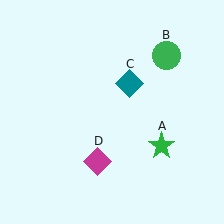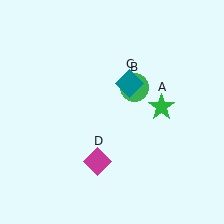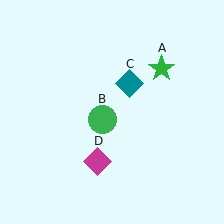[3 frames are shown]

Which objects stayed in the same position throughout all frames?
Teal diamond (object C) and magenta diamond (object D) remained stationary.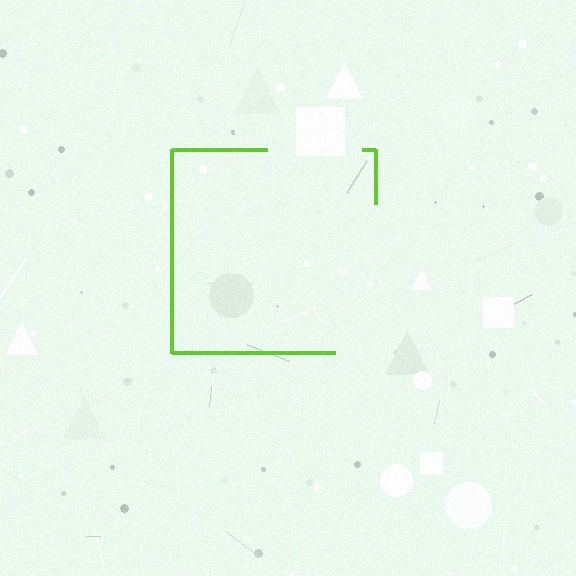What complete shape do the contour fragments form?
The contour fragments form a square.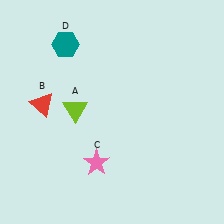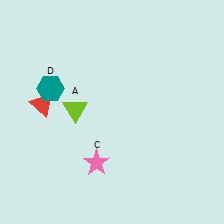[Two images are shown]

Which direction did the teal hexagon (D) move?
The teal hexagon (D) moved down.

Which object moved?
The teal hexagon (D) moved down.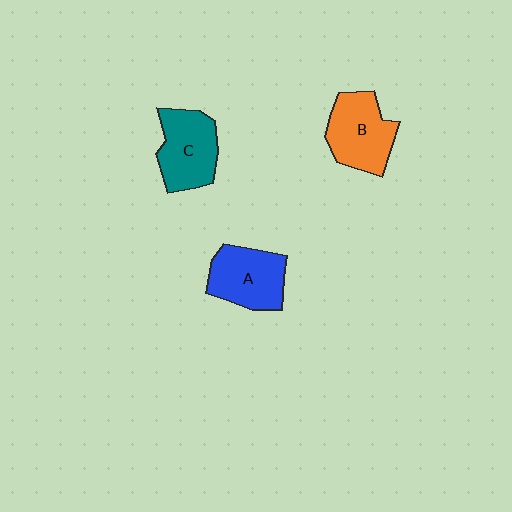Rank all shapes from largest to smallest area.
From largest to smallest: B (orange), C (teal), A (blue).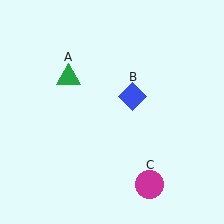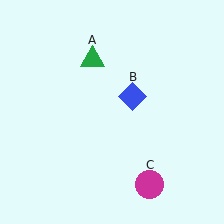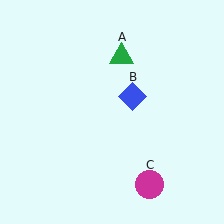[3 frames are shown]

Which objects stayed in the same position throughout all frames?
Blue diamond (object B) and magenta circle (object C) remained stationary.